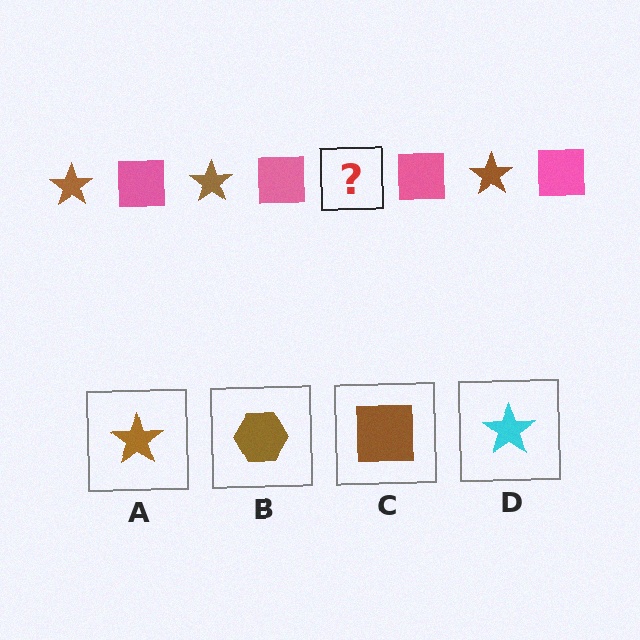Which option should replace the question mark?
Option A.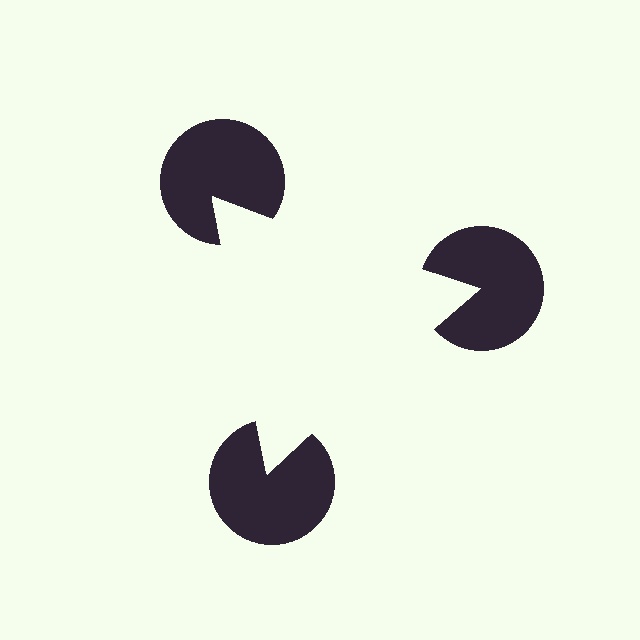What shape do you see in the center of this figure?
An illusory triangle — its edges are inferred from the aligned wedge cuts in the pac-man discs, not physically drawn.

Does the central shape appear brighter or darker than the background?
It typically appears slightly brighter than the background, even though no actual brightness change is drawn.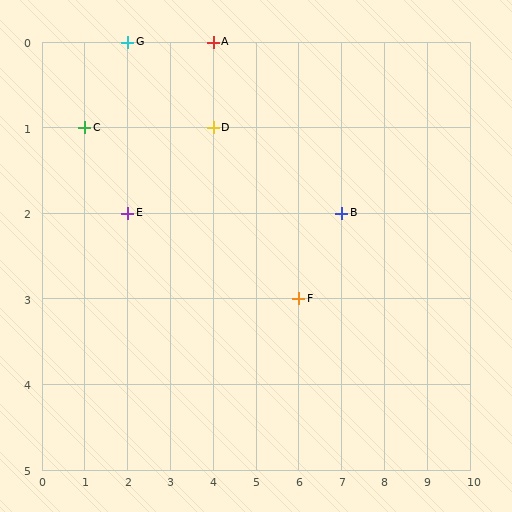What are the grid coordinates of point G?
Point G is at grid coordinates (2, 0).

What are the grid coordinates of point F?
Point F is at grid coordinates (6, 3).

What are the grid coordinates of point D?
Point D is at grid coordinates (4, 1).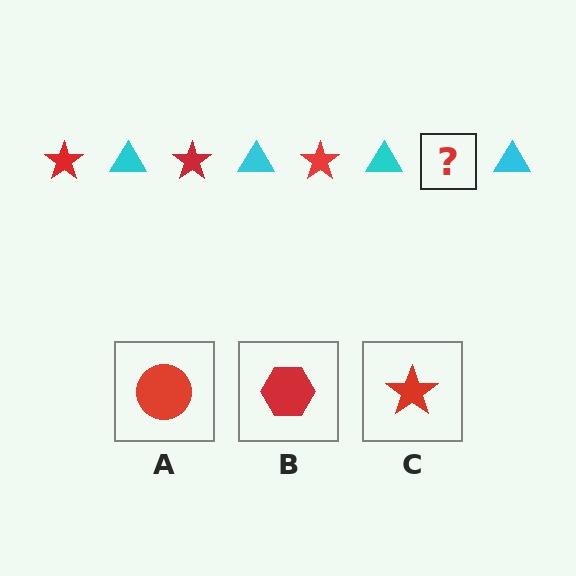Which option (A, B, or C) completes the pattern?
C.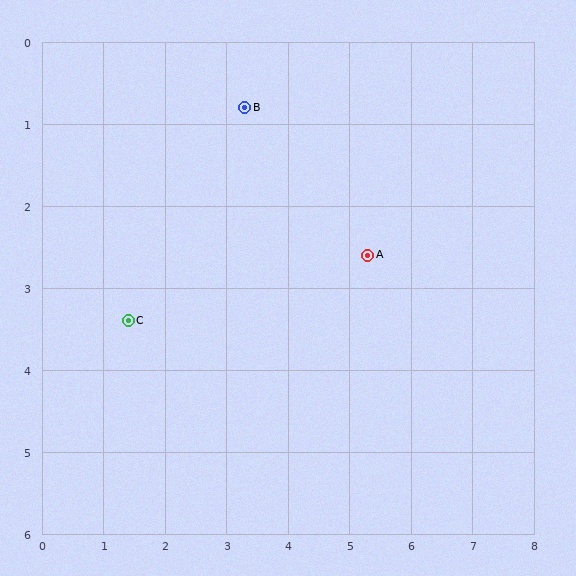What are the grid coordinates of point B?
Point B is at approximately (3.3, 0.8).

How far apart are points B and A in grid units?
Points B and A are about 2.7 grid units apart.